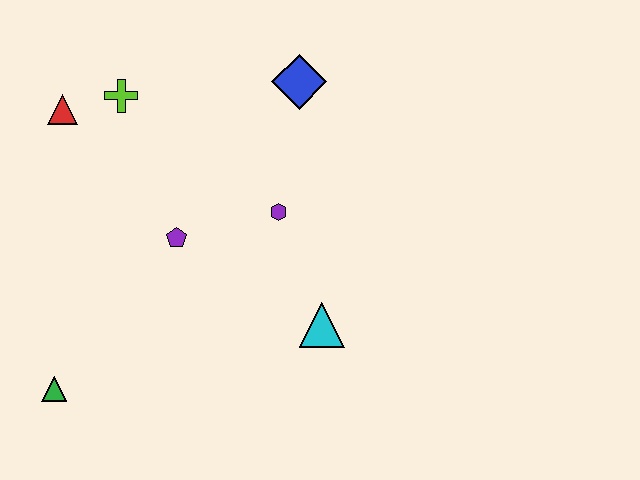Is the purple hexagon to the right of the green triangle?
Yes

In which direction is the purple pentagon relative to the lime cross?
The purple pentagon is below the lime cross.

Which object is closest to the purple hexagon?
The purple pentagon is closest to the purple hexagon.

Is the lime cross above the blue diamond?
No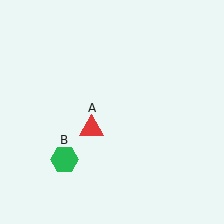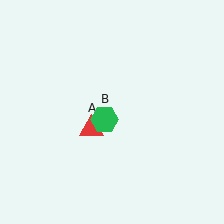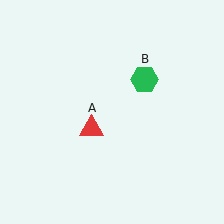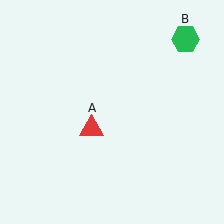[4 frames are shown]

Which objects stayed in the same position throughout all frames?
Red triangle (object A) remained stationary.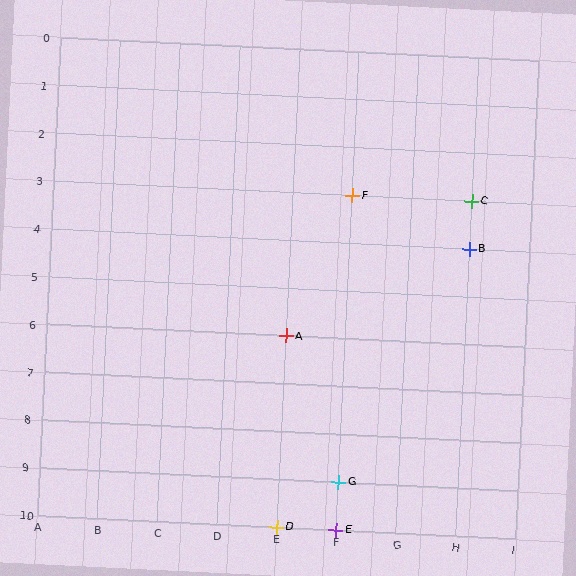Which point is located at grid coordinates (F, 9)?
Point G is at (F, 9).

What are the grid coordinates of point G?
Point G is at grid coordinates (F, 9).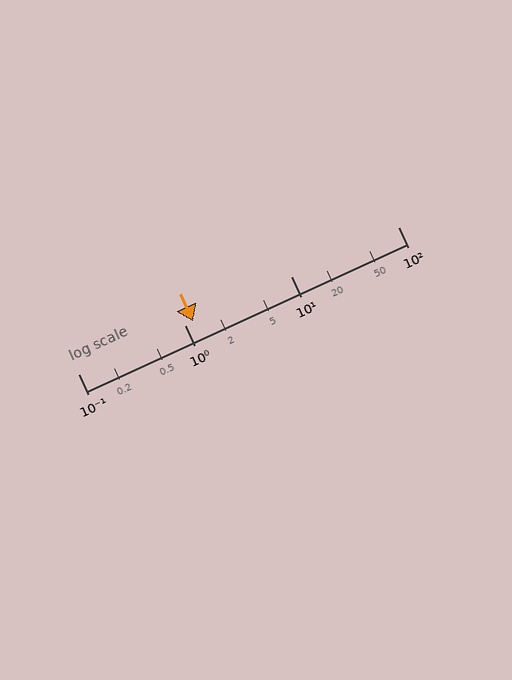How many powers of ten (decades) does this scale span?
The scale spans 3 decades, from 0.1 to 100.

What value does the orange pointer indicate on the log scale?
The pointer indicates approximately 1.2.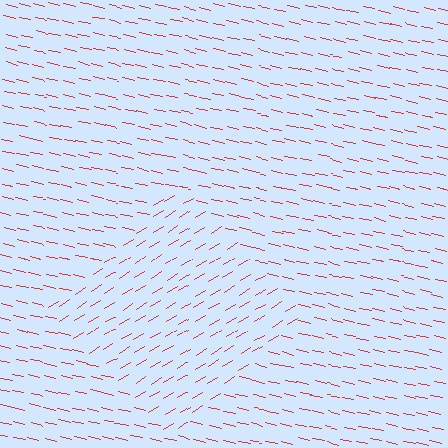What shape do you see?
I see a diamond.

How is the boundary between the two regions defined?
The boundary is defined purely by a change in line orientation (approximately 45 degrees difference). All lines are the same color and thickness.